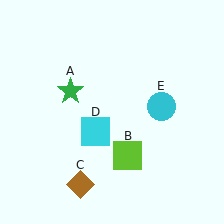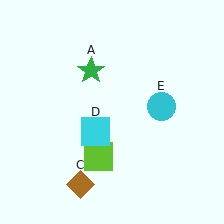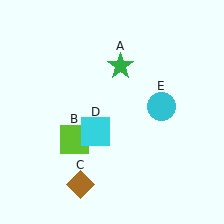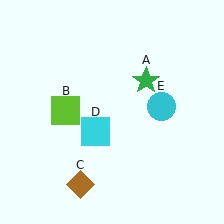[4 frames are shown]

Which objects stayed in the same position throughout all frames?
Brown diamond (object C) and cyan square (object D) and cyan circle (object E) remained stationary.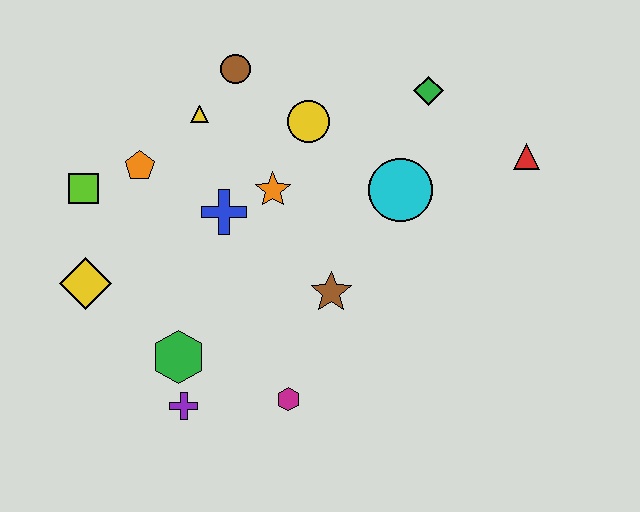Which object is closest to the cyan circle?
The green diamond is closest to the cyan circle.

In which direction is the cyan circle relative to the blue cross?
The cyan circle is to the right of the blue cross.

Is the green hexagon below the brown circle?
Yes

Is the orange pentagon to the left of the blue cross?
Yes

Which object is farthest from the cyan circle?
The yellow diamond is farthest from the cyan circle.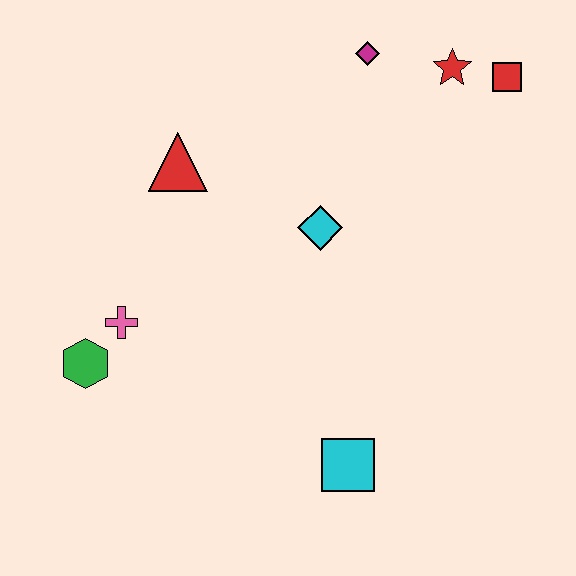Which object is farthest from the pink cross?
The red square is farthest from the pink cross.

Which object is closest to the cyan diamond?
The red triangle is closest to the cyan diamond.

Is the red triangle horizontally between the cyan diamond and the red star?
No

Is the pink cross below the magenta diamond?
Yes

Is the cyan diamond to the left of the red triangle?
No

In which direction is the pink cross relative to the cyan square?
The pink cross is to the left of the cyan square.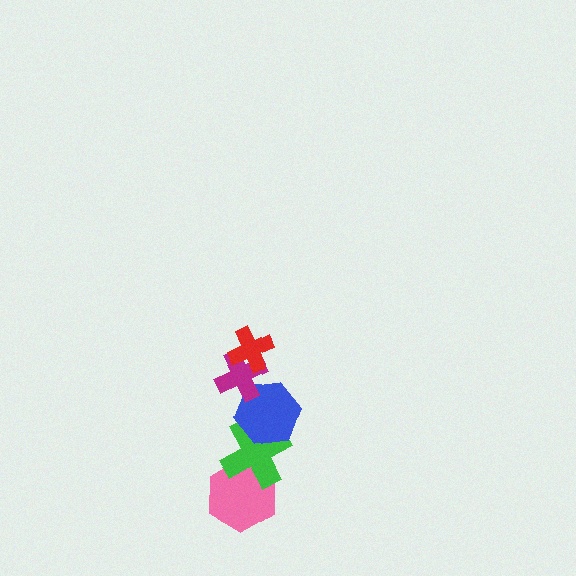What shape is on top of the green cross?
The blue hexagon is on top of the green cross.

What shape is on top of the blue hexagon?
The magenta cross is on top of the blue hexagon.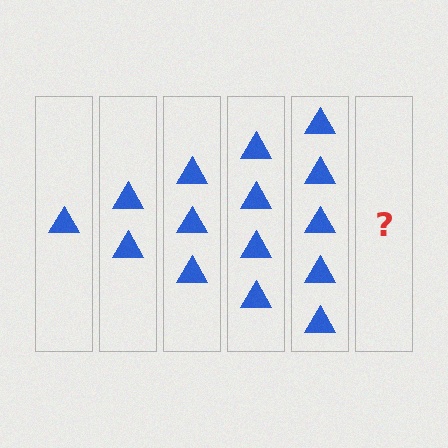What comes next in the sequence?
The next element should be 6 triangles.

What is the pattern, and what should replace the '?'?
The pattern is that each step adds one more triangle. The '?' should be 6 triangles.